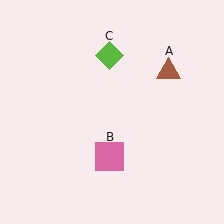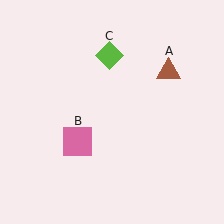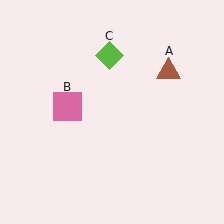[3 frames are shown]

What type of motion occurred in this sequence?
The pink square (object B) rotated clockwise around the center of the scene.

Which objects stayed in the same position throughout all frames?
Brown triangle (object A) and lime diamond (object C) remained stationary.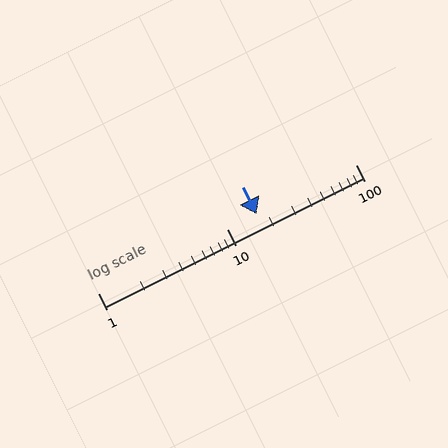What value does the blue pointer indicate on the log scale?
The pointer indicates approximately 17.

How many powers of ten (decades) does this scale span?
The scale spans 2 decades, from 1 to 100.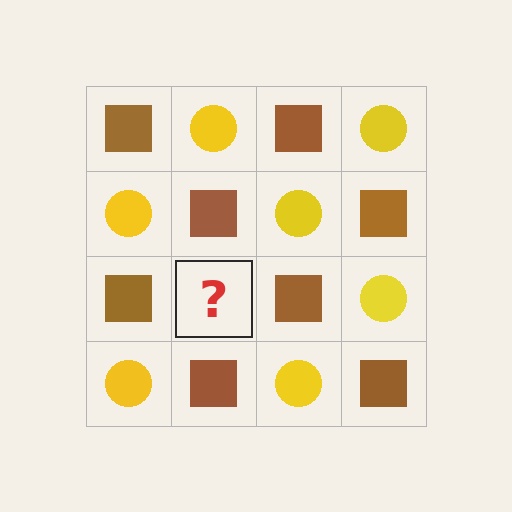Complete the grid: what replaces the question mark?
The question mark should be replaced with a yellow circle.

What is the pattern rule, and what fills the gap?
The rule is that it alternates brown square and yellow circle in a checkerboard pattern. The gap should be filled with a yellow circle.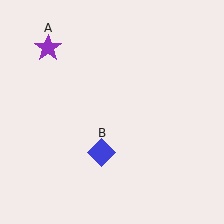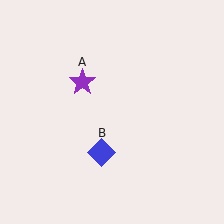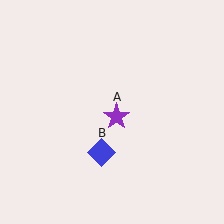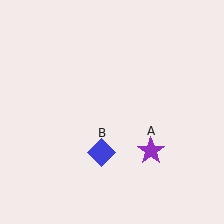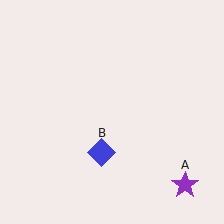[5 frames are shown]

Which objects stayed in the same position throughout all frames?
Blue diamond (object B) remained stationary.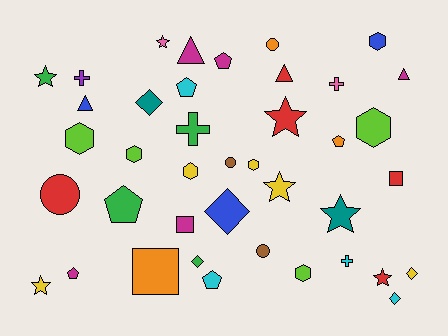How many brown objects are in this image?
There are 2 brown objects.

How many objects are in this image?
There are 40 objects.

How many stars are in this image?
There are 7 stars.